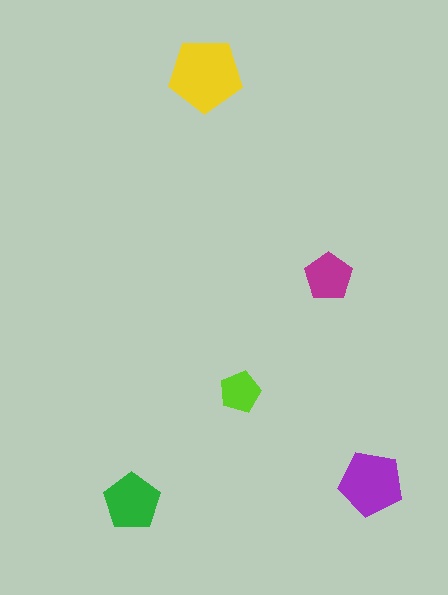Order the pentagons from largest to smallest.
the yellow one, the purple one, the green one, the magenta one, the lime one.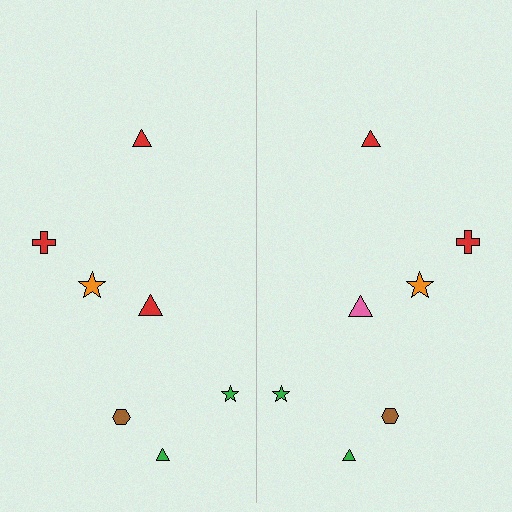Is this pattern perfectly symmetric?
No, the pattern is not perfectly symmetric. The pink triangle on the right side breaks the symmetry — its mirror counterpart is red.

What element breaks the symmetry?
The pink triangle on the right side breaks the symmetry — its mirror counterpart is red.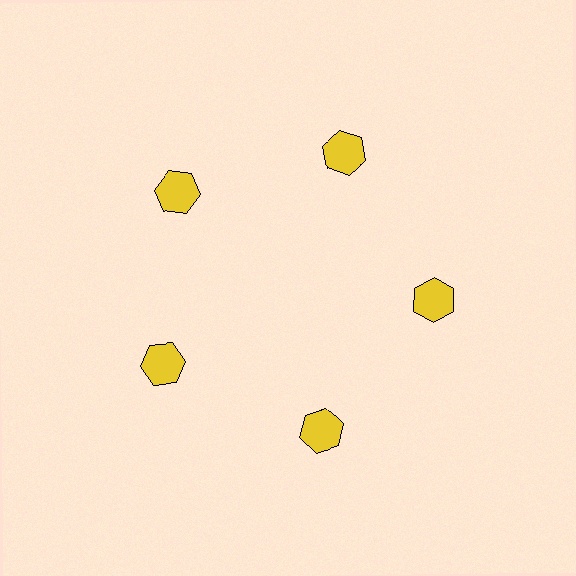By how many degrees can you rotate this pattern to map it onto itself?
The pattern maps onto itself every 72 degrees of rotation.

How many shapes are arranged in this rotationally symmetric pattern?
There are 5 shapes, arranged in 5 groups of 1.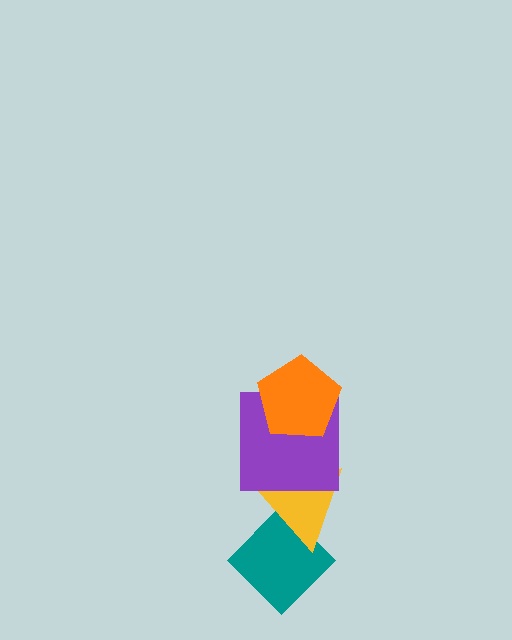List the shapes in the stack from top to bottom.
From top to bottom: the orange pentagon, the purple square, the yellow triangle, the teal diamond.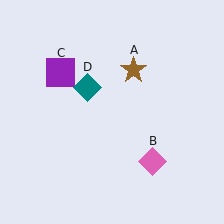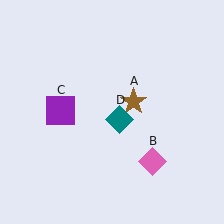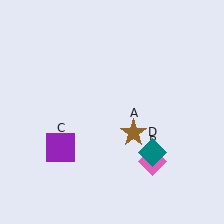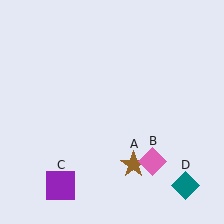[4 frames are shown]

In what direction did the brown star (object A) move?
The brown star (object A) moved down.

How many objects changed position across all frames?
3 objects changed position: brown star (object A), purple square (object C), teal diamond (object D).